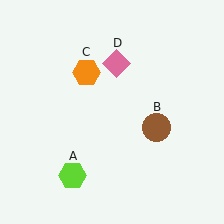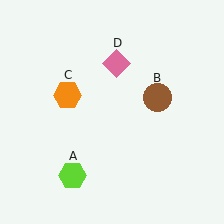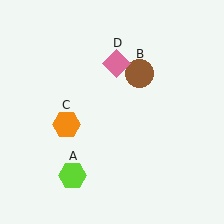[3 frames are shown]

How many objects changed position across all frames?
2 objects changed position: brown circle (object B), orange hexagon (object C).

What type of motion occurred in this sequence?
The brown circle (object B), orange hexagon (object C) rotated counterclockwise around the center of the scene.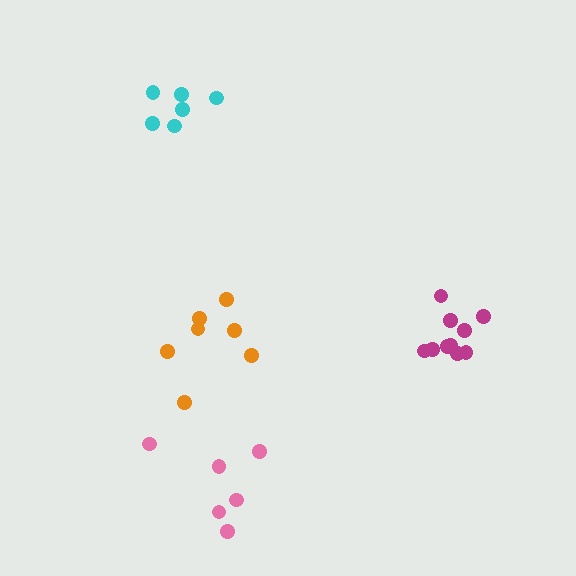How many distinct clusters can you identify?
There are 4 distinct clusters.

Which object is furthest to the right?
The magenta cluster is rightmost.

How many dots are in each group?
Group 1: 10 dots, Group 2: 6 dots, Group 3: 6 dots, Group 4: 7 dots (29 total).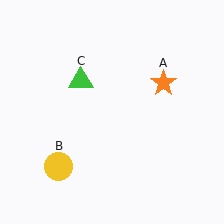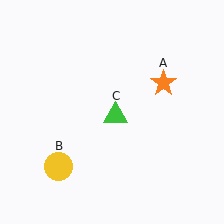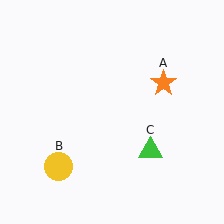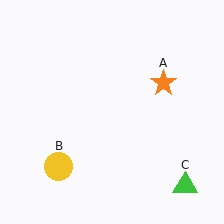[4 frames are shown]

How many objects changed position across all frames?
1 object changed position: green triangle (object C).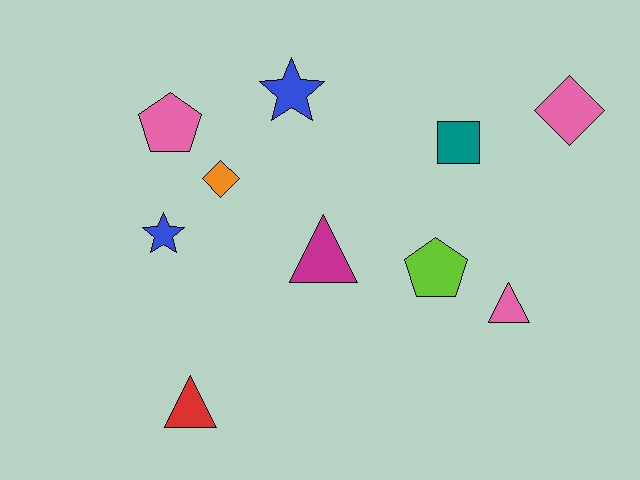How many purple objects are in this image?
There are no purple objects.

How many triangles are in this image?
There are 3 triangles.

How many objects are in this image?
There are 10 objects.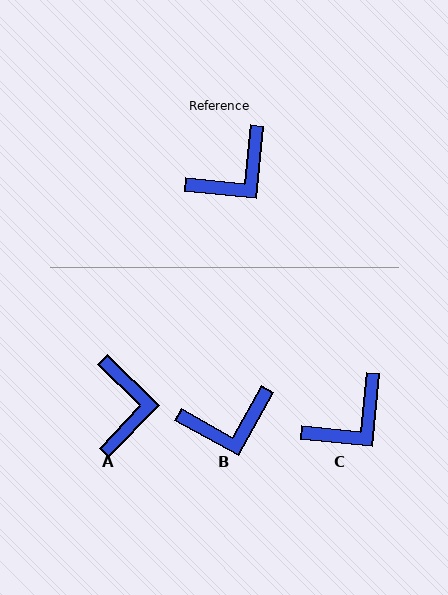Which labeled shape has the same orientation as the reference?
C.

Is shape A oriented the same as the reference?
No, it is off by about 52 degrees.